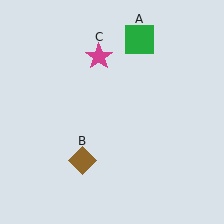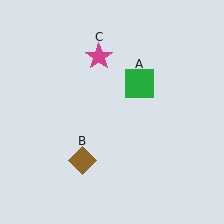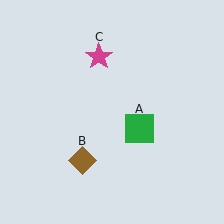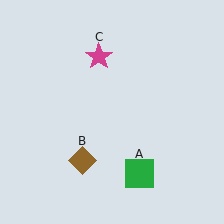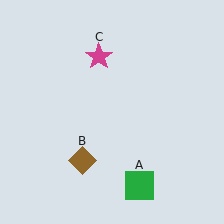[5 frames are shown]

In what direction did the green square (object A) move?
The green square (object A) moved down.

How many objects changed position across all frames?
1 object changed position: green square (object A).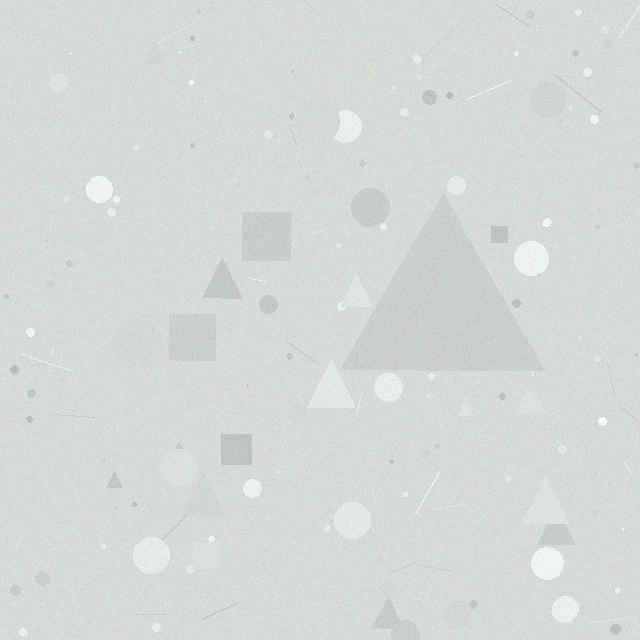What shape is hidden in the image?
A triangle is hidden in the image.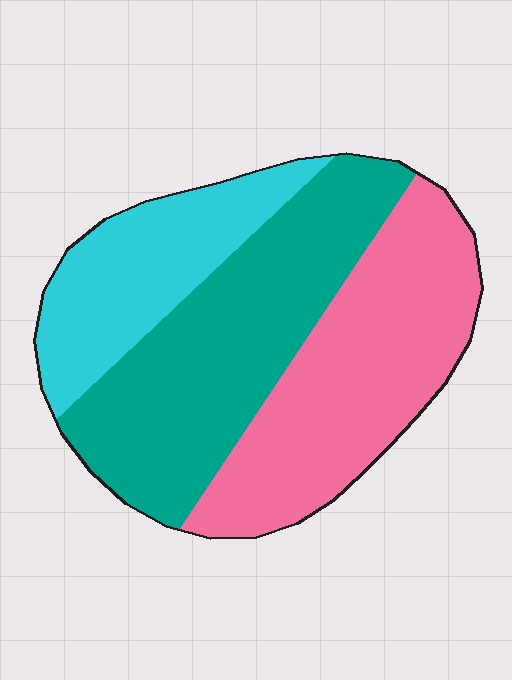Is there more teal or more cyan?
Teal.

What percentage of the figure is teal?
Teal covers roughly 40% of the figure.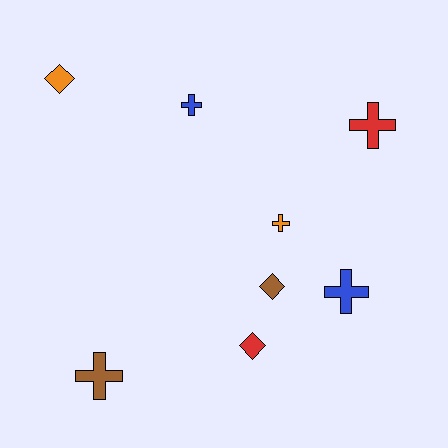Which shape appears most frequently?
Cross, with 5 objects.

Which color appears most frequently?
Blue, with 2 objects.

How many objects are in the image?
There are 8 objects.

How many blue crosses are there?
There are 2 blue crosses.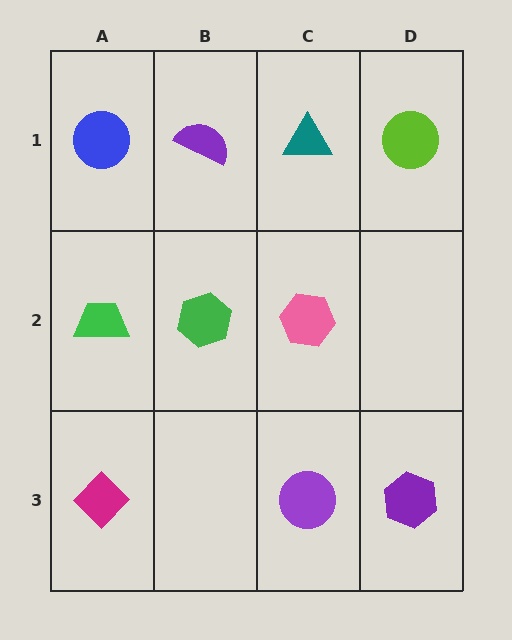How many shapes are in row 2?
3 shapes.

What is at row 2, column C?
A pink hexagon.